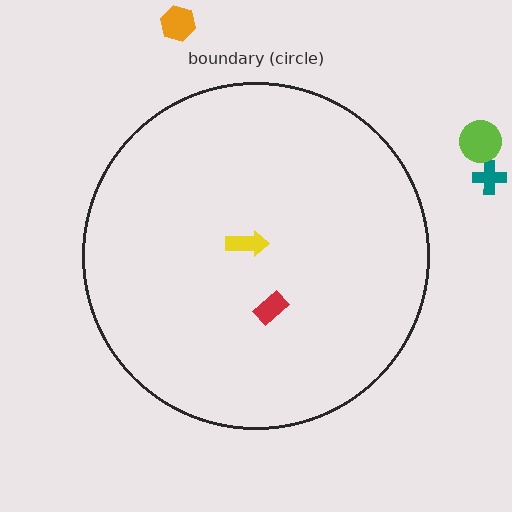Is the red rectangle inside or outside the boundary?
Inside.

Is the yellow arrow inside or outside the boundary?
Inside.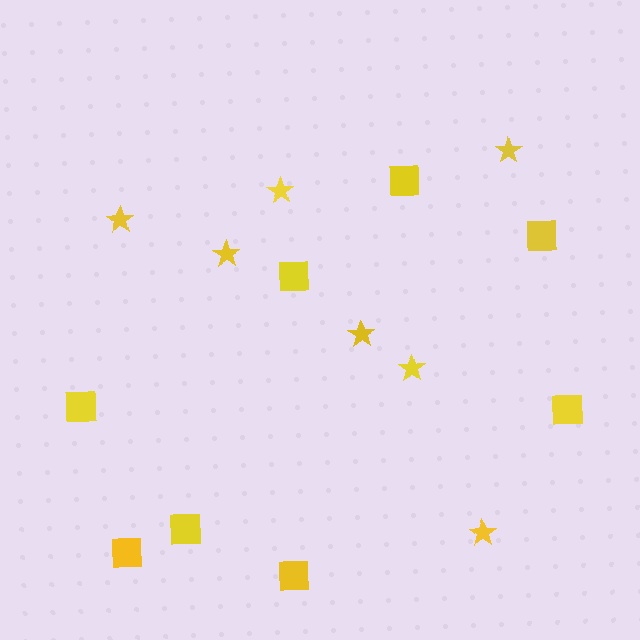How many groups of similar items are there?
There are 2 groups: one group of stars (7) and one group of squares (8).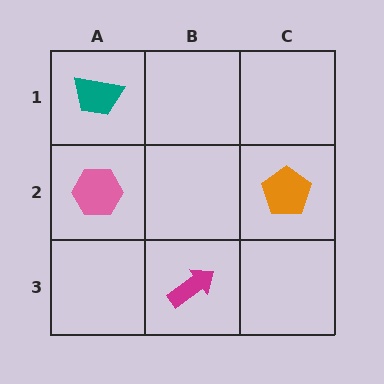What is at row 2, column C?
An orange pentagon.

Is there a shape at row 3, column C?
No, that cell is empty.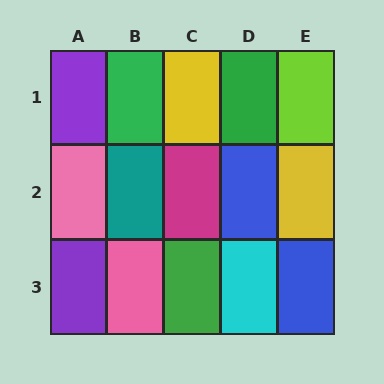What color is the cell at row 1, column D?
Green.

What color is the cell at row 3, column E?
Blue.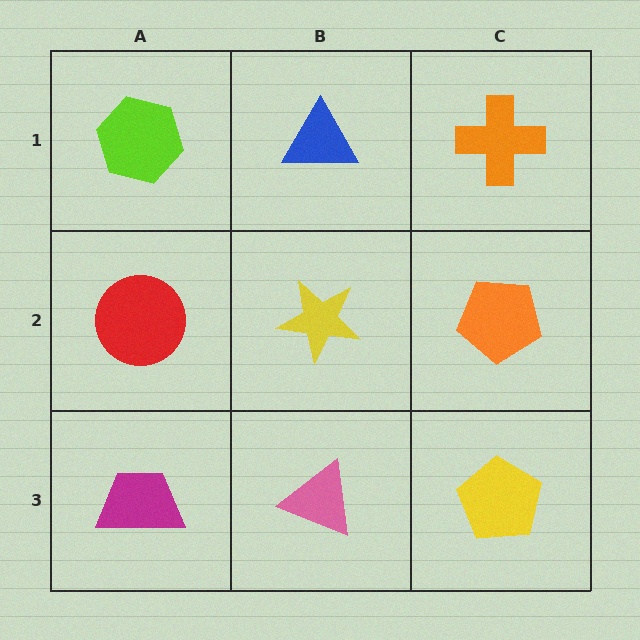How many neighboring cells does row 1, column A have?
2.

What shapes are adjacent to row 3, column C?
An orange pentagon (row 2, column C), a pink triangle (row 3, column B).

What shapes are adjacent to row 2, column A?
A lime hexagon (row 1, column A), a magenta trapezoid (row 3, column A), a yellow star (row 2, column B).